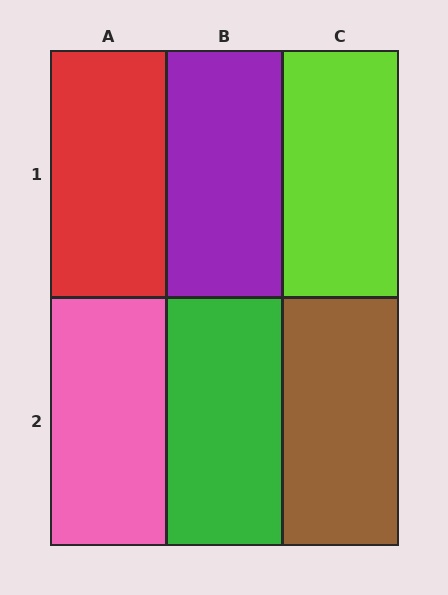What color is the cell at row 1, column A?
Red.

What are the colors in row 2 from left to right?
Pink, green, brown.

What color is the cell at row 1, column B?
Purple.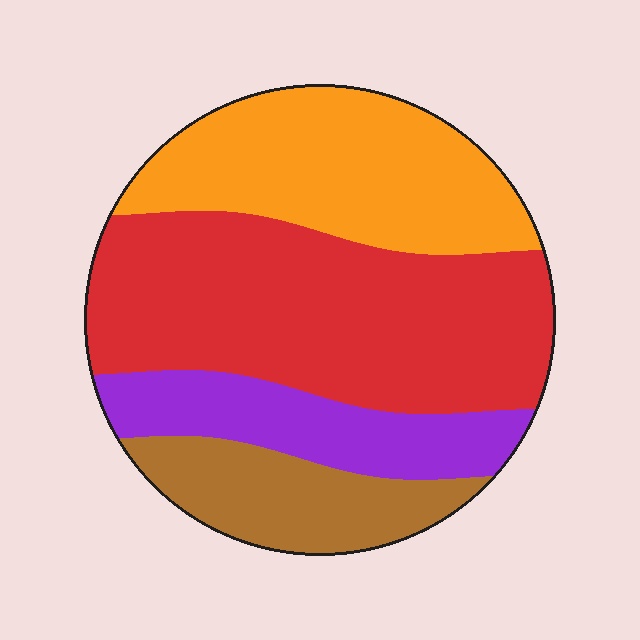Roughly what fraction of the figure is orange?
Orange covers 27% of the figure.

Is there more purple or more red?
Red.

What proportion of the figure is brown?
Brown takes up about one sixth (1/6) of the figure.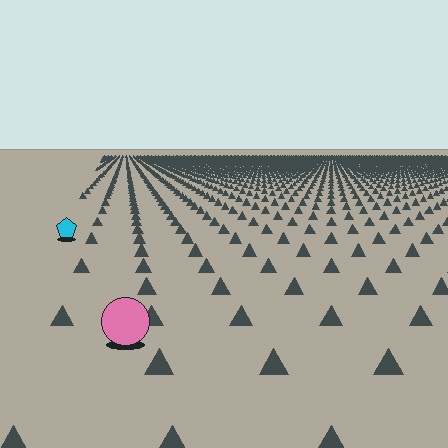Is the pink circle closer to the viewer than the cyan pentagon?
Yes. The pink circle is closer — you can tell from the texture gradient: the ground texture is coarser near it.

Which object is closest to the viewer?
The pink circle is closest. The texture marks near it are larger and more spread out.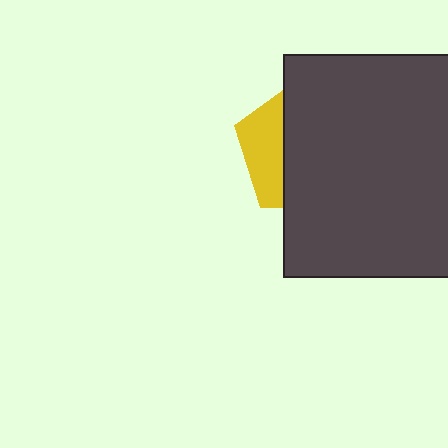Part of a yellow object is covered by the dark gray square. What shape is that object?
It is a pentagon.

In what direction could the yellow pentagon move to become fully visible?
The yellow pentagon could move left. That would shift it out from behind the dark gray square entirely.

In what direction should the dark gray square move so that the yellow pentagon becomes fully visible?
The dark gray square should move right. That is the shortest direction to clear the overlap and leave the yellow pentagon fully visible.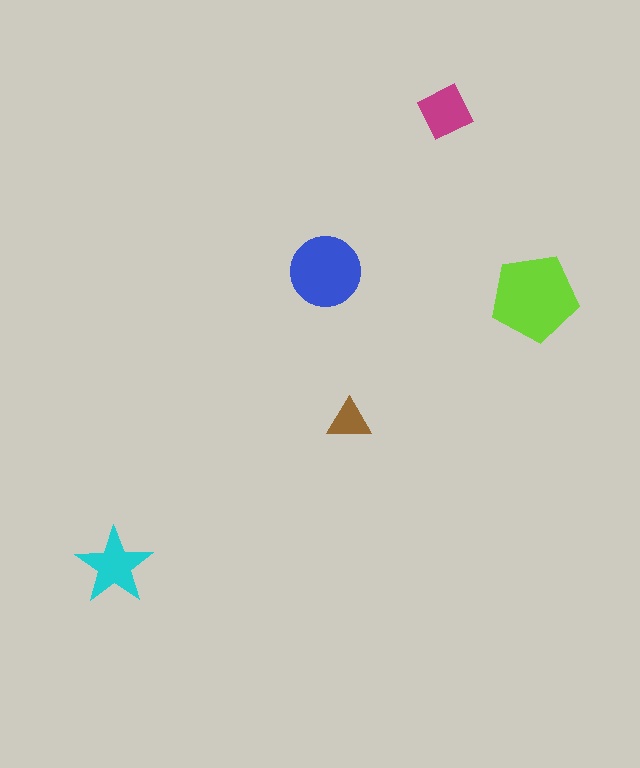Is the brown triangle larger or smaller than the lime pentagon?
Smaller.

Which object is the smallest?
The brown triangle.